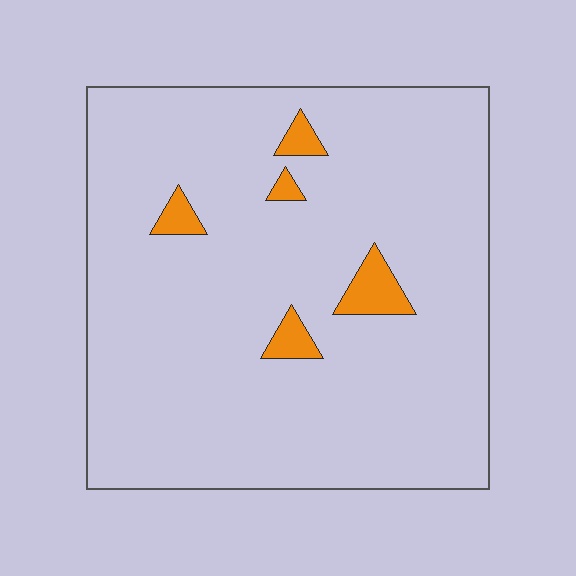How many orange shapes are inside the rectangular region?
5.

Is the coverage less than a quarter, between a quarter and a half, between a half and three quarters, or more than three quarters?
Less than a quarter.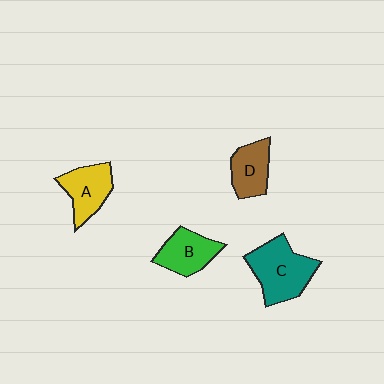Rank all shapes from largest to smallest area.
From largest to smallest: C (teal), A (yellow), B (green), D (brown).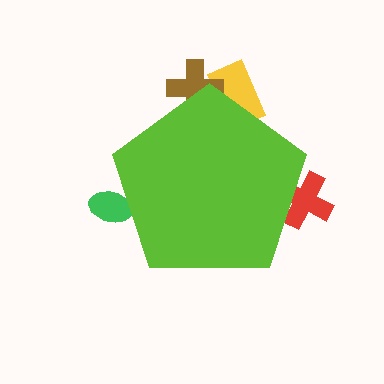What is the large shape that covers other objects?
A lime pentagon.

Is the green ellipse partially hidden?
Yes, the green ellipse is partially hidden behind the lime pentagon.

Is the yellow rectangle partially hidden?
Yes, the yellow rectangle is partially hidden behind the lime pentagon.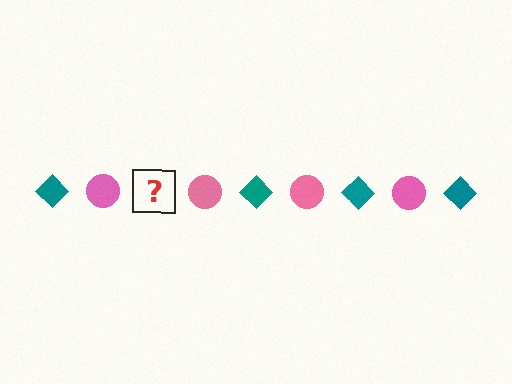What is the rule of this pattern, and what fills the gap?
The rule is that the pattern alternates between teal diamond and pink circle. The gap should be filled with a teal diamond.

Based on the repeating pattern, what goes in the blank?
The blank should be a teal diamond.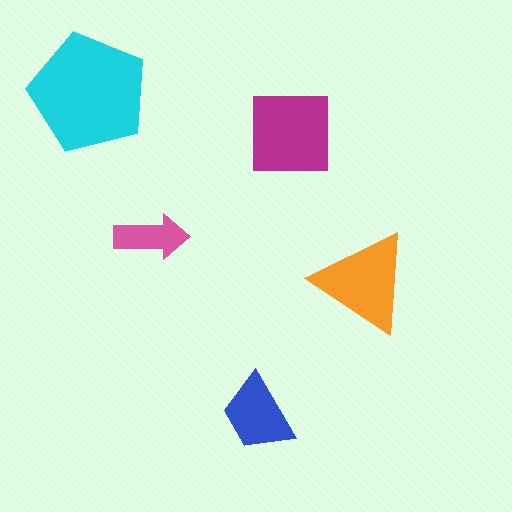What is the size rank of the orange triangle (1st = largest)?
3rd.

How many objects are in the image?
There are 5 objects in the image.